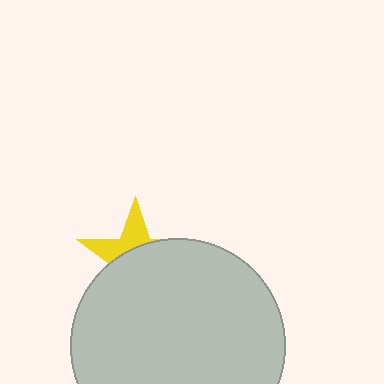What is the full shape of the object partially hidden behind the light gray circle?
The partially hidden object is a yellow star.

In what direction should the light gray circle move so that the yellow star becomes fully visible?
The light gray circle should move down. That is the shortest direction to clear the overlap and leave the yellow star fully visible.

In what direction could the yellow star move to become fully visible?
The yellow star could move up. That would shift it out from behind the light gray circle entirely.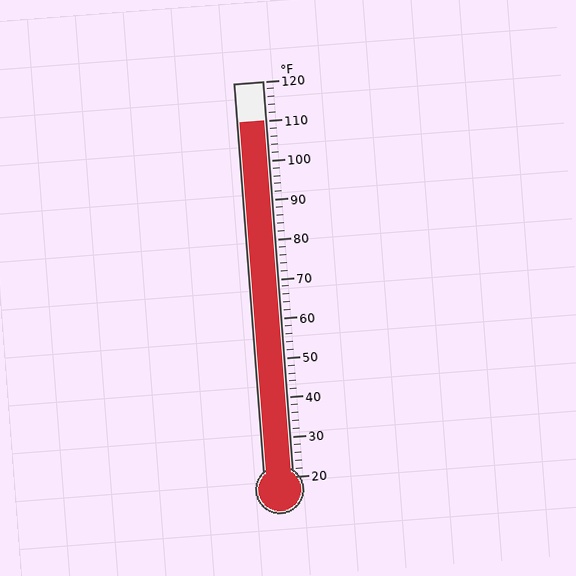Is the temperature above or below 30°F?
The temperature is above 30°F.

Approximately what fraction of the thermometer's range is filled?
The thermometer is filled to approximately 90% of its range.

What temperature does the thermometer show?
The thermometer shows approximately 110°F.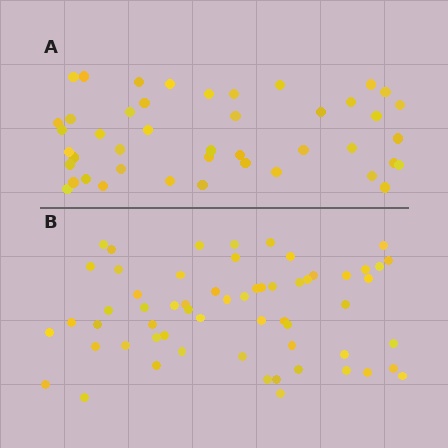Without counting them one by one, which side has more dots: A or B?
Region B (the bottom region) has more dots.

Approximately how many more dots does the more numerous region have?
Region B has approximately 15 more dots than region A.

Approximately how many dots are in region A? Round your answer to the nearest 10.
About 40 dots. (The exact count is 44, which rounds to 40.)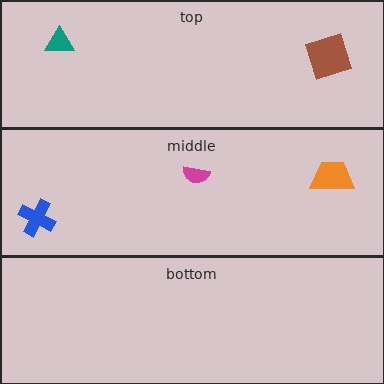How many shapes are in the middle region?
3.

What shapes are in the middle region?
The orange trapezoid, the blue cross, the magenta semicircle.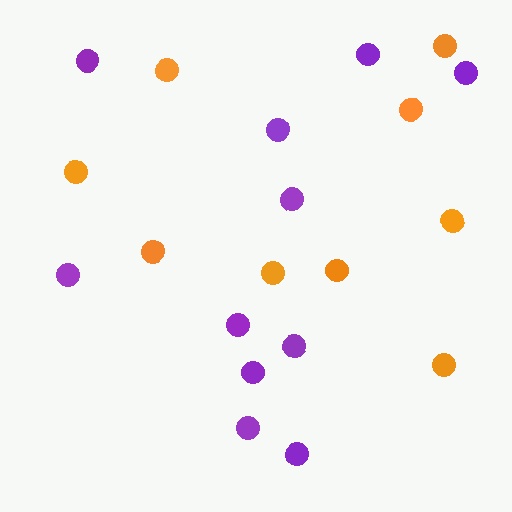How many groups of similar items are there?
There are 2 groups: one group of purple circles (11) and one group of orange circles (9).